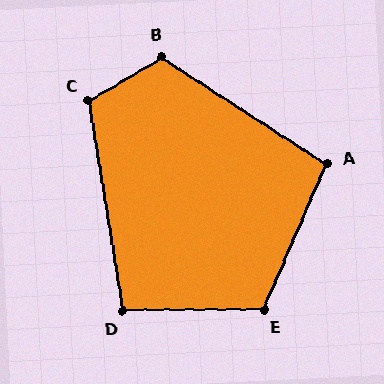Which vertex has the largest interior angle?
B, at approximately 116 degrees.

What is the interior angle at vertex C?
Approximately 112 degrees (obtuse).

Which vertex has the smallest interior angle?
D, at approximately 99 degrees.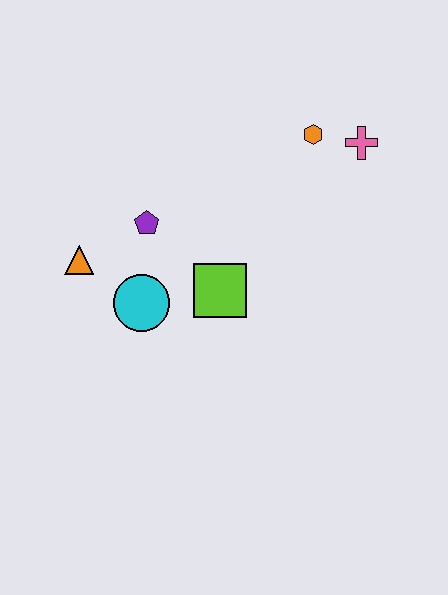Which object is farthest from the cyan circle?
The pink cross is farthest from the cyan circle.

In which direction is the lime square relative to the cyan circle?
The lime square is to the right of the cyan circle.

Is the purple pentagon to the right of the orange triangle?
Yes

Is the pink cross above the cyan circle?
Yes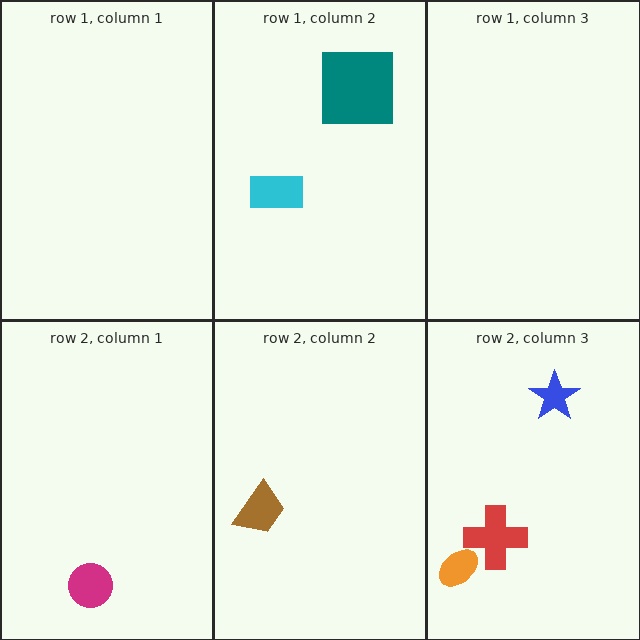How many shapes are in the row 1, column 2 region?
2.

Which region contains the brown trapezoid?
The row 2, column 2 region.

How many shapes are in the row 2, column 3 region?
3.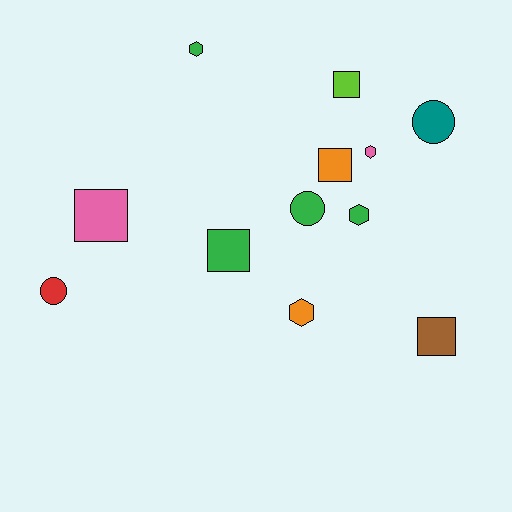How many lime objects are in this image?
There is 1 lime object.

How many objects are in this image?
There are 12 objects.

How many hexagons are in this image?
There are 4 hexagons.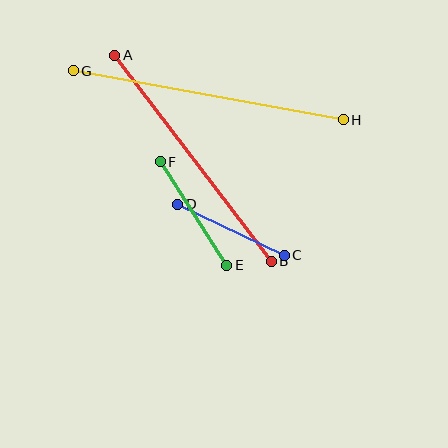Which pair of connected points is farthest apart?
Points G and H are farthest apart.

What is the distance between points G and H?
The distance is approximately 275 pixels.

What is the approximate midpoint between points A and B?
The midpoint is at approximately (193, 158) pixels.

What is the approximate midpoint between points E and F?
The midpoint is at approximately (193, 213) pixels.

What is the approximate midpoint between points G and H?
The midpoint is at approximately (208, 95) pixels.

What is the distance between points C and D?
The distance is approximately 118 pixels.